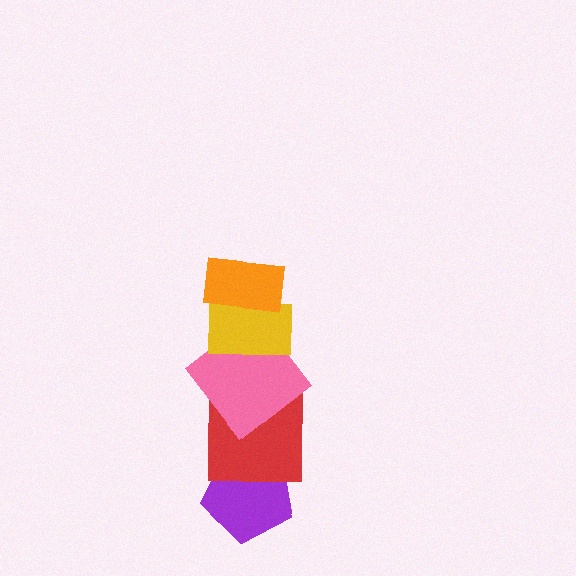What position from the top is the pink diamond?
The pink diamond is 3rd from the top.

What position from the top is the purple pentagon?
The purple pentagon is 5th from the top.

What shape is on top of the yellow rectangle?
The orange rectangle is on top of the yellow rectangle.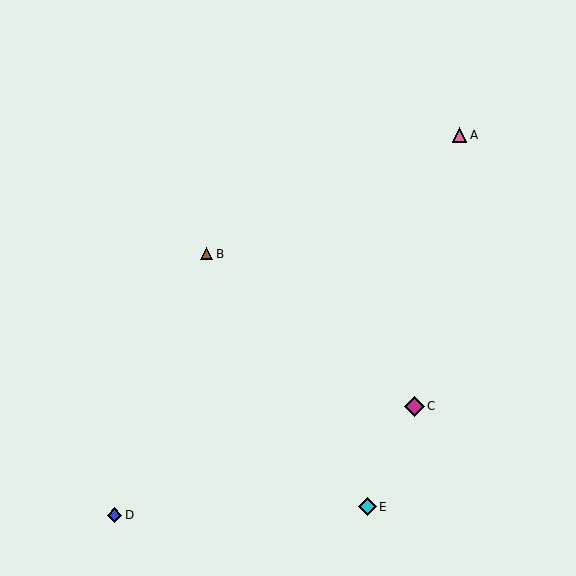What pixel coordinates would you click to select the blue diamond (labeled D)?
Click at (115, 515) to select the blue diamond D.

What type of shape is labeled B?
Shape B is a brown triangle.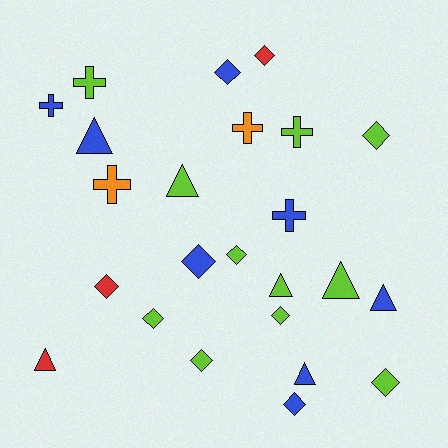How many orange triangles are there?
There are no orange triangles.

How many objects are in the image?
There are 24 objects.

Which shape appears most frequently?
Diamond, with 11 objects.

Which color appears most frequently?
Lime, with 11 objects.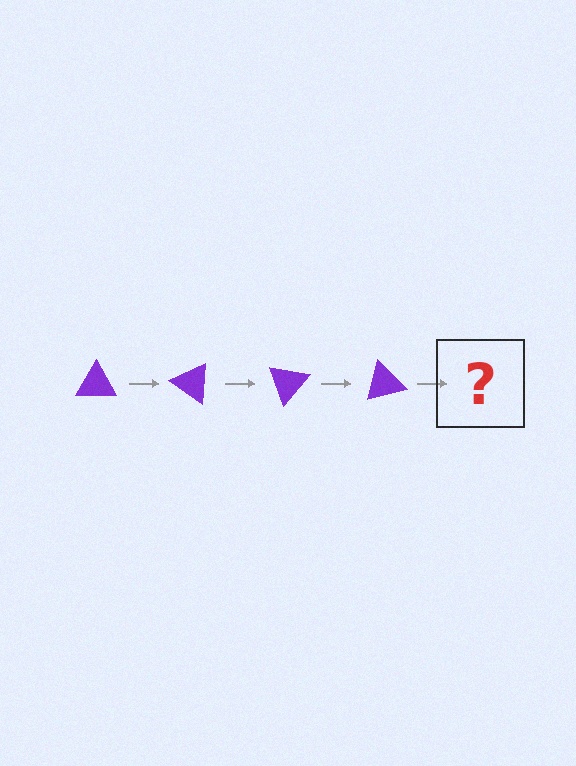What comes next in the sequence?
The next element should be a purple triangle rotated 140 degrees.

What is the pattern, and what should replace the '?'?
The pattern is that the triangle rotates 35 degrees each step. The '?' should be a purple triangle rotated 140 degrees.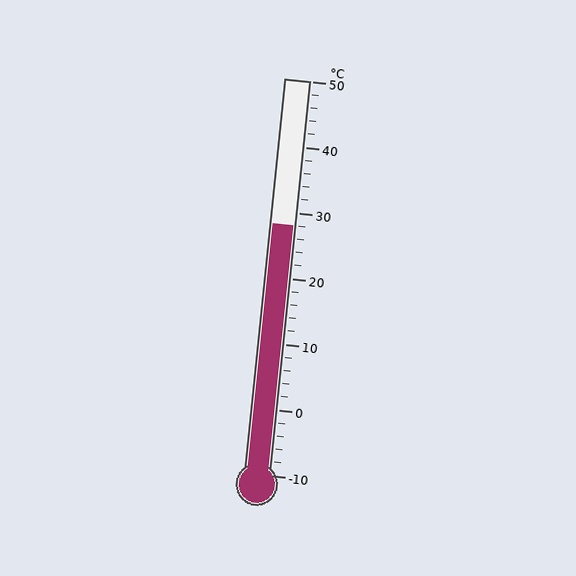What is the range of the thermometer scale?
The thermometer scale ranges from -10°C to 50°C.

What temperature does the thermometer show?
The thermometer shows approximately 28°C.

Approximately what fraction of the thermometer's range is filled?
The thermometer is filled to approximately 65% of its range.